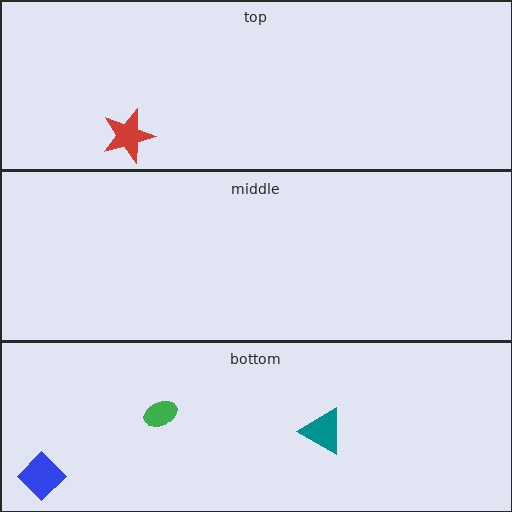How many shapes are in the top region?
1.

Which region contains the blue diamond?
The bottom region.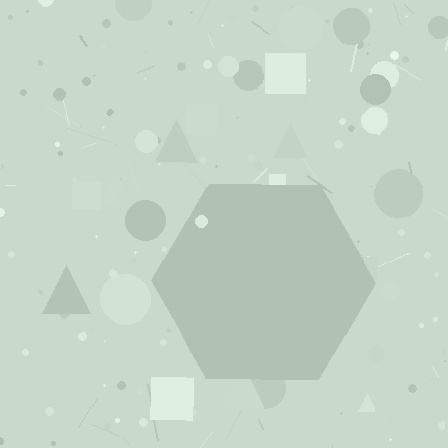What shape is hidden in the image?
A hexagon is hidden in the image.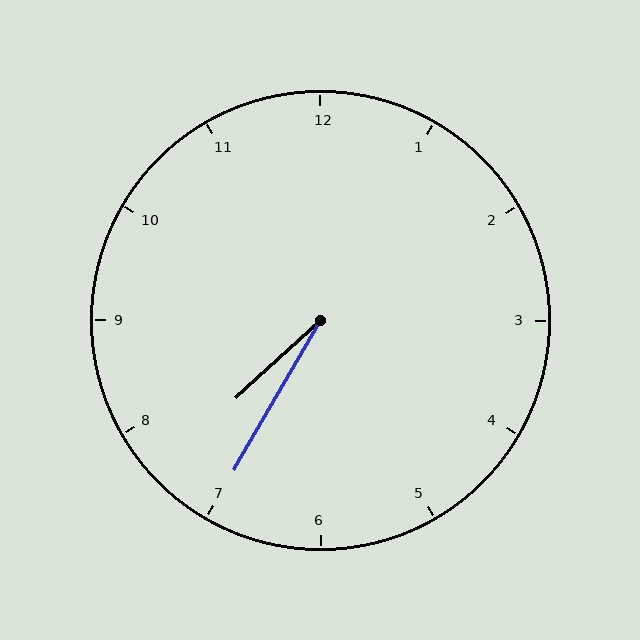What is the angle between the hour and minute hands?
Approximately 18 degrees.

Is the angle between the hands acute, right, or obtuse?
It is acute.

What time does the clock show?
7:35.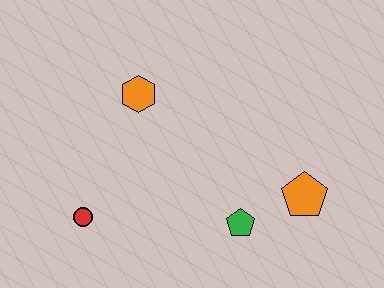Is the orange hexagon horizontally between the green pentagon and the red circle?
Yes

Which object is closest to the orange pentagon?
The green pentagon is closest to the orange pentagon.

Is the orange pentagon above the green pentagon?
Yes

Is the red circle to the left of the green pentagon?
Yes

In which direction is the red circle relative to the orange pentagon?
The red circle is to the left of the orange pentagon.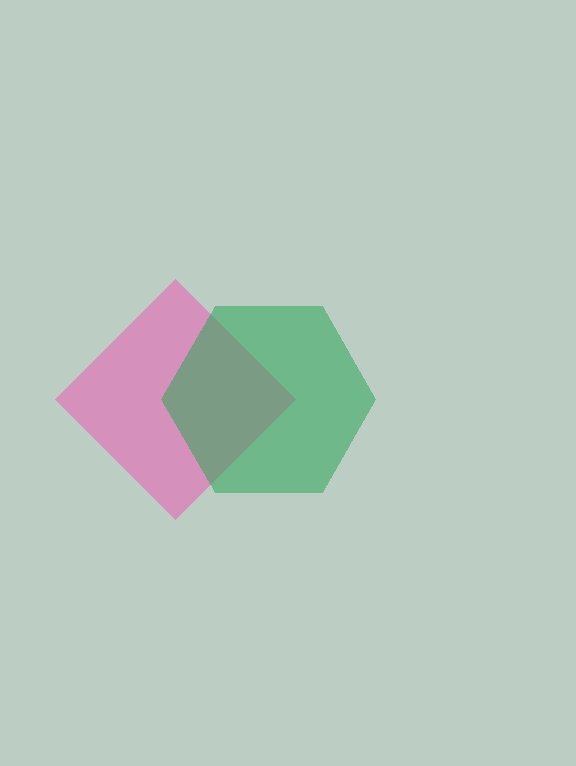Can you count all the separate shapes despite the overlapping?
Yes, there are 2 separate shapes.